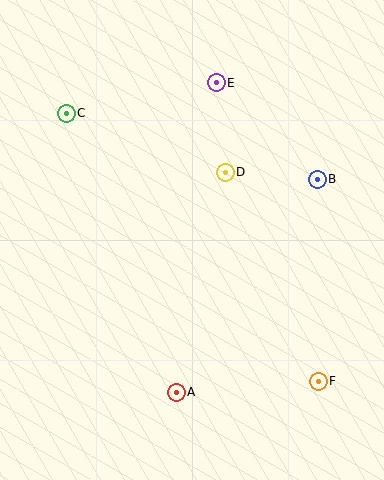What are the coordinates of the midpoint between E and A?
The midpoint between E and A is at (196, 237).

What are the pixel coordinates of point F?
Point F is at (318, 381).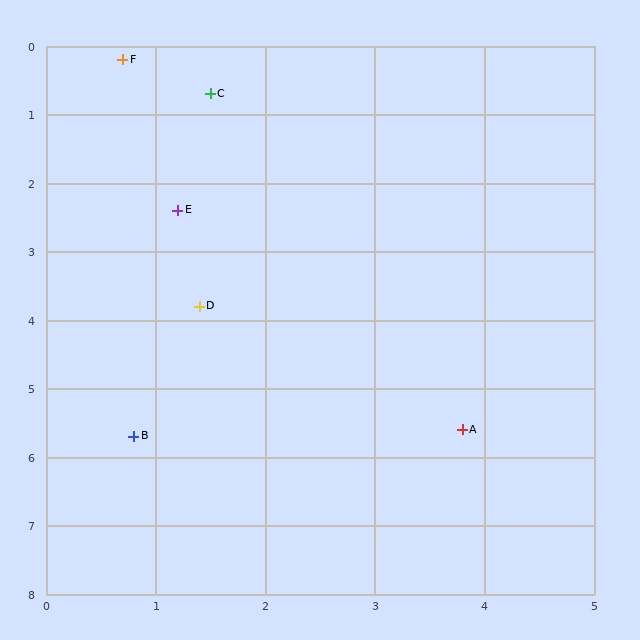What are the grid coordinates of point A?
Point A is at approximately (3.8, 5.6).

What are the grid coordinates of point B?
Point B is at approximately (0.8, 5.7).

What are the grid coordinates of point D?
Point D is at approximately (1.4, 3.8).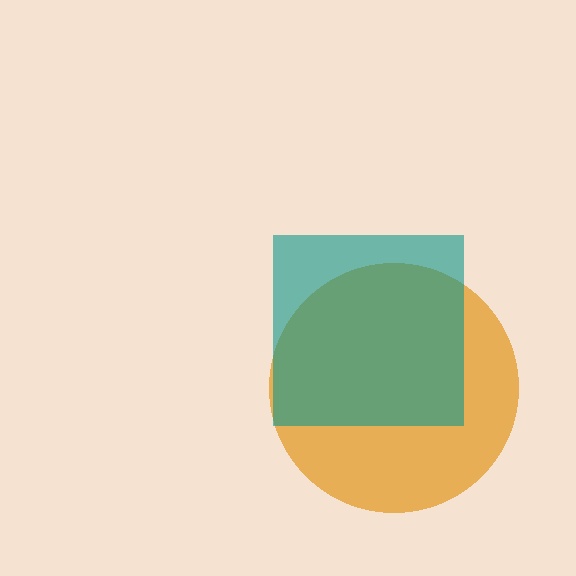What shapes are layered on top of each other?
The layered shapes are: an orange circle, a teal square.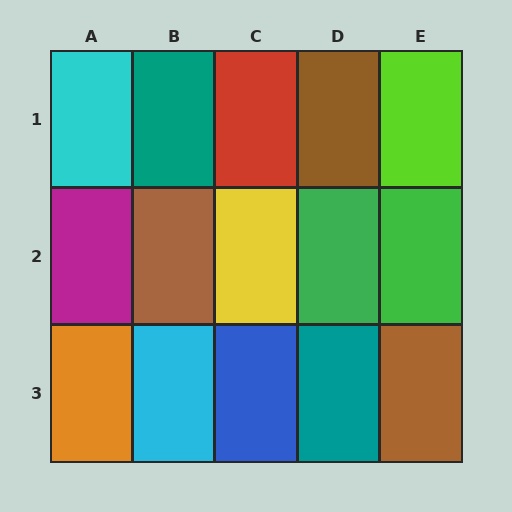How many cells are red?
1 cell is red.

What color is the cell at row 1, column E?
Lime.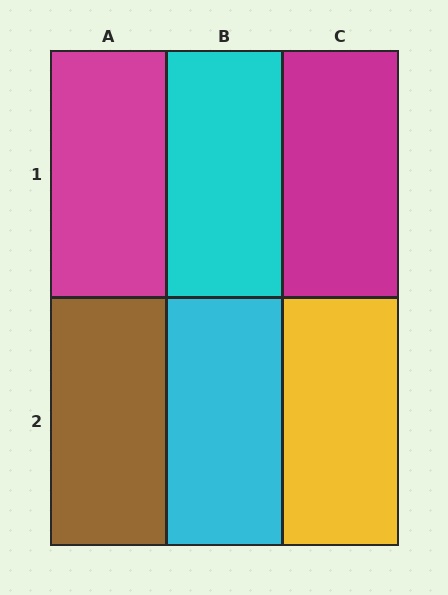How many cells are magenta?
2 cells are magenta.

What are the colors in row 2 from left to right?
Brown, cyan, yellow.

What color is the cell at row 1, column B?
Cyan.